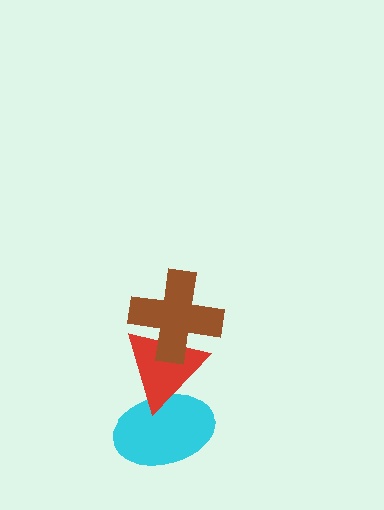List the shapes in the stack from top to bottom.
From top to bottom: the brown cross, the red triangle, the cyan ellipse.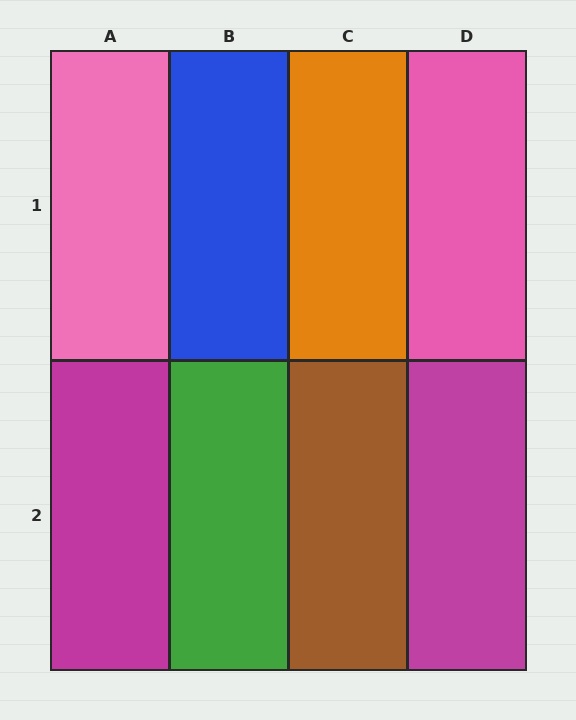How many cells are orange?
1 cell is orange.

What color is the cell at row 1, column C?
Orange.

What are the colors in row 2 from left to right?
Magenta, green, brown, magenta.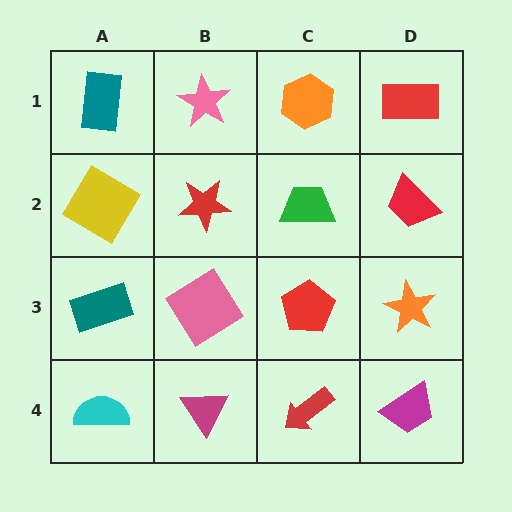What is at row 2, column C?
A green trapezoid.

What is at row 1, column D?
A red rectangle.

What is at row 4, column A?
A cyan semicircle.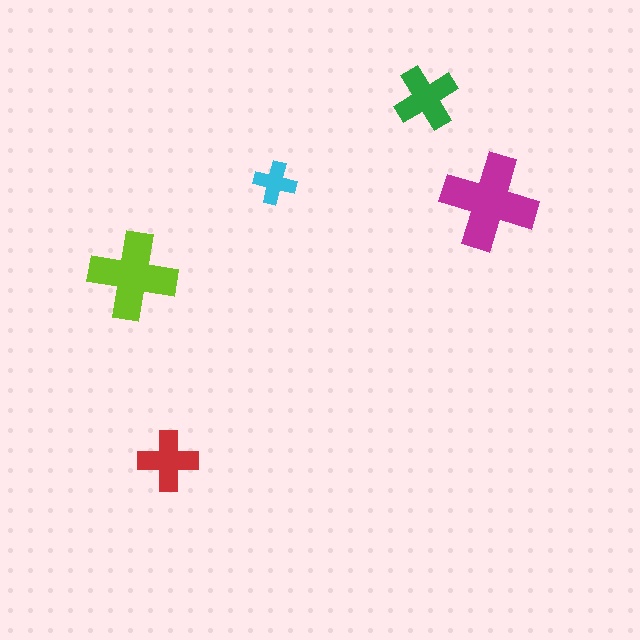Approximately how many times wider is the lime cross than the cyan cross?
About 2 times wider.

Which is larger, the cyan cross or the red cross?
The red one.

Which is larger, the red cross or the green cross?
The green one.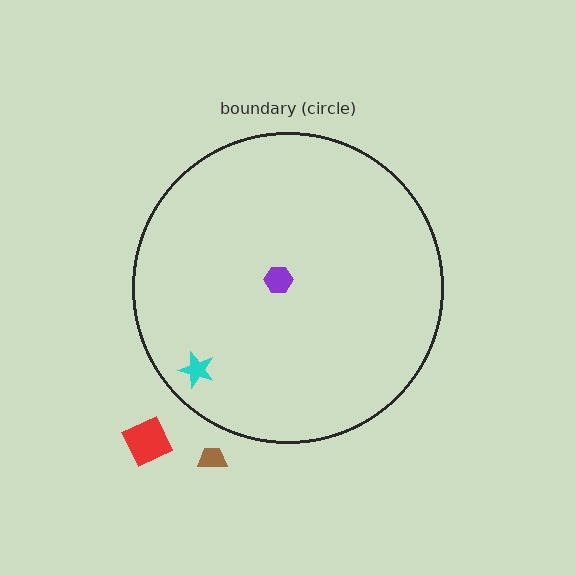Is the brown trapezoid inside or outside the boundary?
Outside.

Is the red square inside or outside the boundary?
Outside.